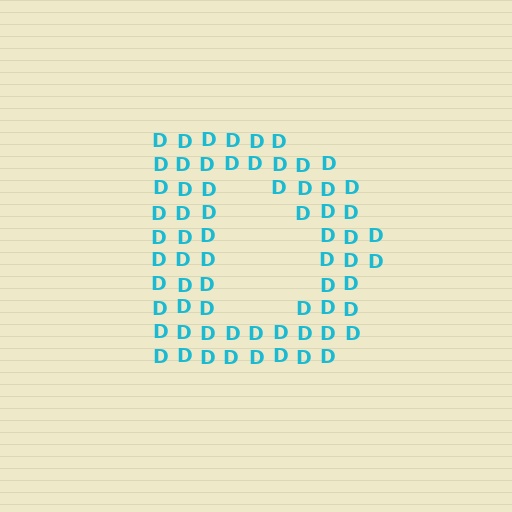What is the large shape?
The large shape is the letter D.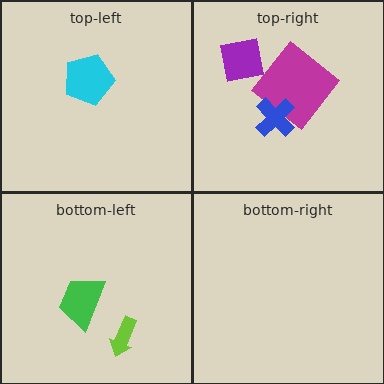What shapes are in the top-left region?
The cyan pentagon.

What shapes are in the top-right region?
The magenta diamond, the blue cross, the purple square.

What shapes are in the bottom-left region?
The lime arrow, the green trapezoid.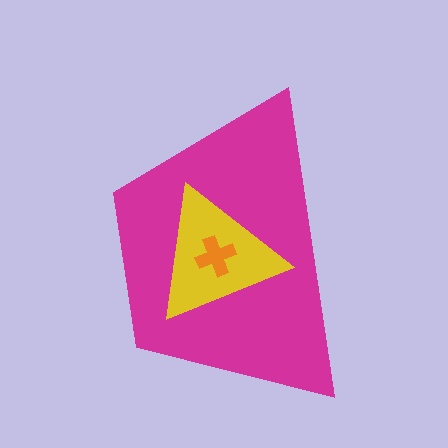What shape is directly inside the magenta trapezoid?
The yellow triangle.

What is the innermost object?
The orange cross.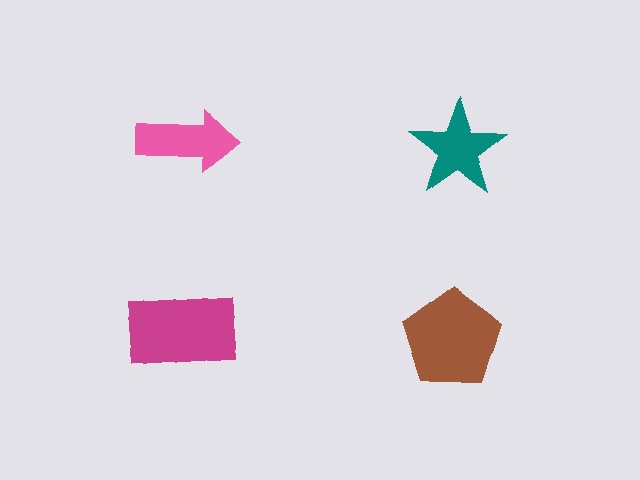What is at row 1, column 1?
A pink arrow.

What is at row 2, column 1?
A magenta rectangle.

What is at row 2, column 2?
A brown pentagon.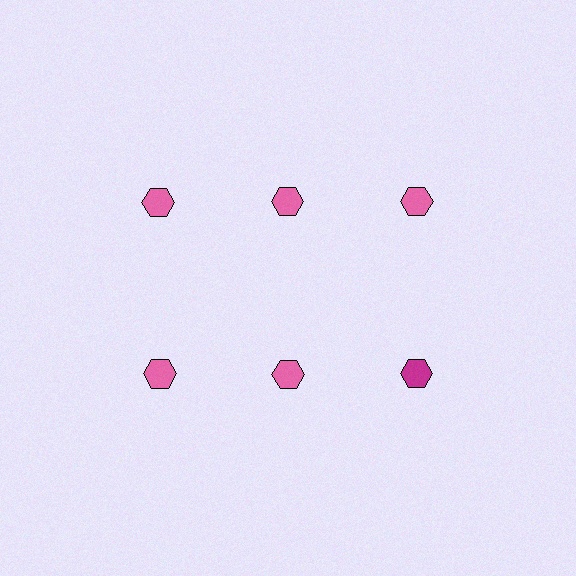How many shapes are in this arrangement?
There are 6 shapes arranged in a grid pattern.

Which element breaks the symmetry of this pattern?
The magenta hexagon in the second row, center column breaks the symmetry. All other shapes are pink hexagons.